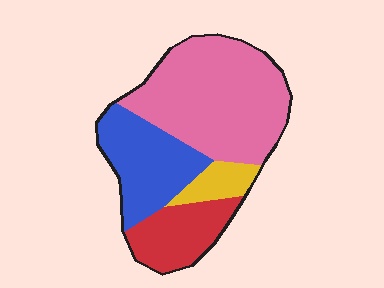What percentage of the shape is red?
Red takes up about one sixth (1/6) of the shape.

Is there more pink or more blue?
Pink.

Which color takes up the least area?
Yellow, at roughly 10%.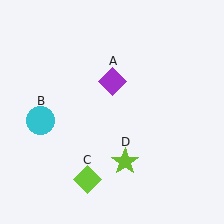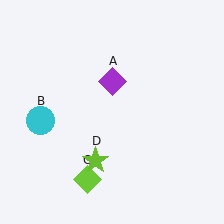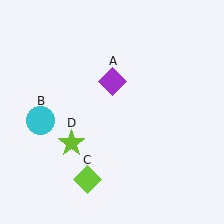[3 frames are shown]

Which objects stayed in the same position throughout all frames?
Purple diamond (object A) and cyan circle (object B) and lime diamond (object C) remained stationary.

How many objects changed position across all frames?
1 object changed position: lime star (object D).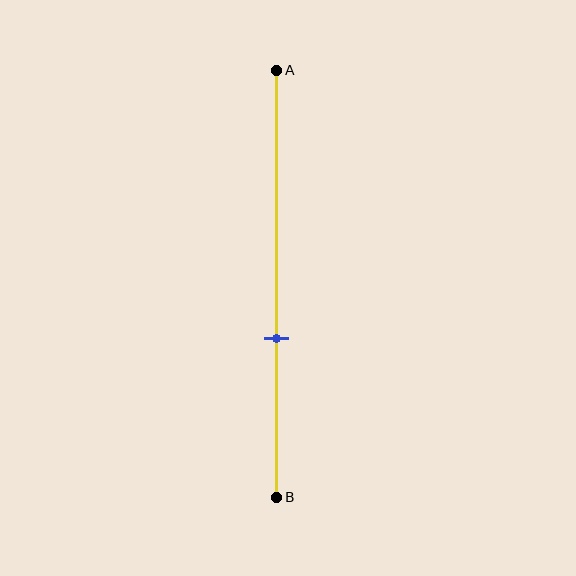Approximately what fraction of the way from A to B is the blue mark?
The blue mark is approximately 65% of the way from A to B.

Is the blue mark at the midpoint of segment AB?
No, the mark is at about 65% from A, not at the 50% midpoint.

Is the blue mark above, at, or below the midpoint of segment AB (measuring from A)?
The blue mark is below the midpoint of segment AB.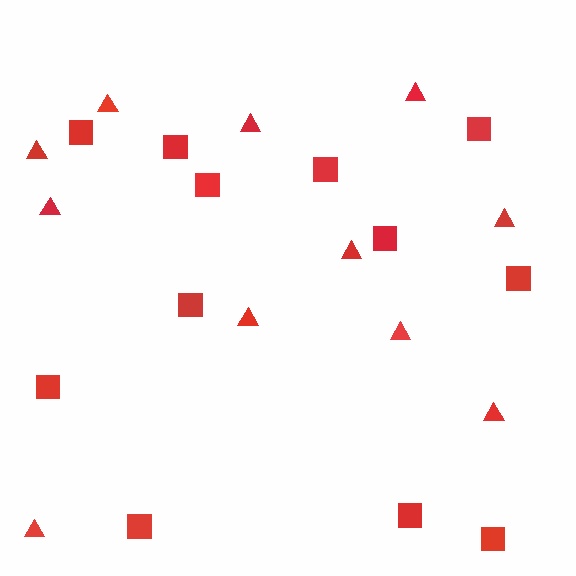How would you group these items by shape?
There are 2 groups: one group of squares (12) and one group of triangles (11).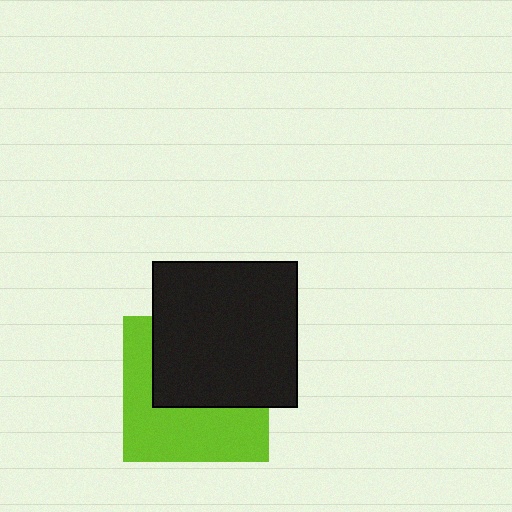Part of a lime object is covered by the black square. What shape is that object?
It is a square.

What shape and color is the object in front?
The object in front is a black square.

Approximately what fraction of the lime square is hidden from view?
Roughly 51% of the lime square is hidden behind the black square.